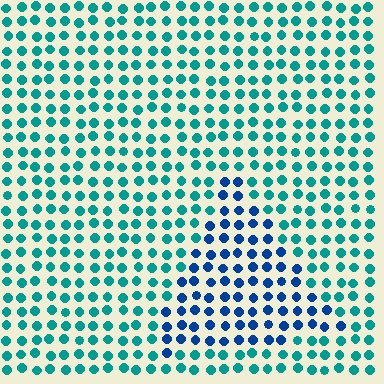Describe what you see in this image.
The image is filled with small teal elements in a uniform arrangement. A triangle-shaped region is visible where the elements are tinted to a slightly different hue, forming a subtle color boundary.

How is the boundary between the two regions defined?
The boundary is defined purely by a slight shift in hue (about 39 degrees). Spacing, size, and orientation are identical on both sides.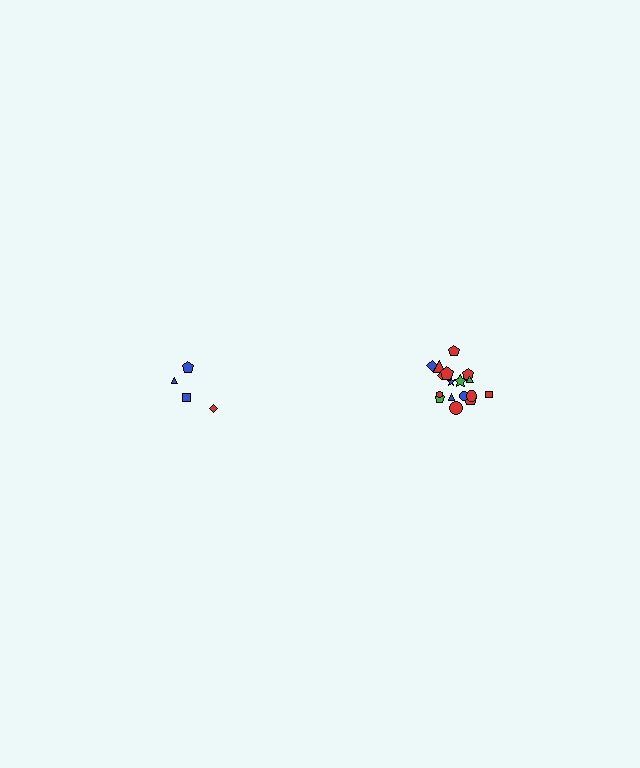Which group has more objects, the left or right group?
The right group.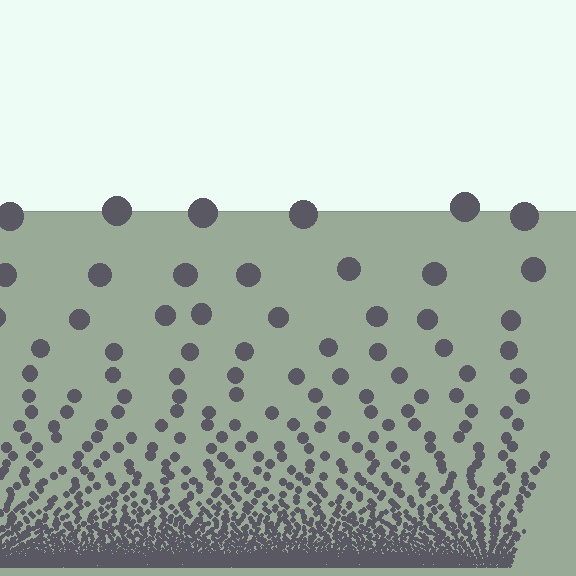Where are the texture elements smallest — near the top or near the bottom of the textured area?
Near the bottom.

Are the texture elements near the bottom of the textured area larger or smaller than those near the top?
Smaller. The gradient is inverted — elements near the bottom are smaller and denser.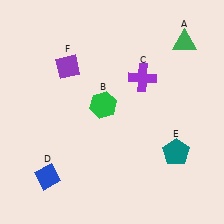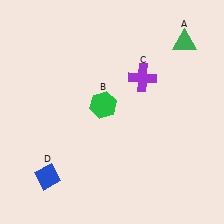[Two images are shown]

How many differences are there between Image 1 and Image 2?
There are 2 differences between the two images.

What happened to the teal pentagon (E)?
The teal pentagon (E) was removed in Image 2. It was in the bottom-right area of Image 1.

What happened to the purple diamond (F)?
The purple diamond (F) was removed in Image 2. It was in the top-left area of Image 1.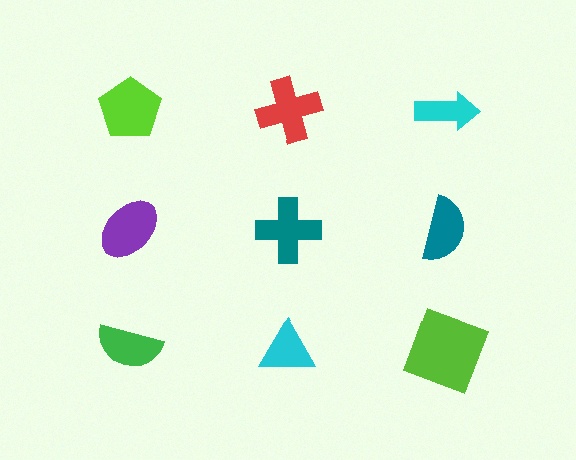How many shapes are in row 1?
3 shapes.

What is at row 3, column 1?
A green semicircle.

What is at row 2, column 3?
A teal semicircle.